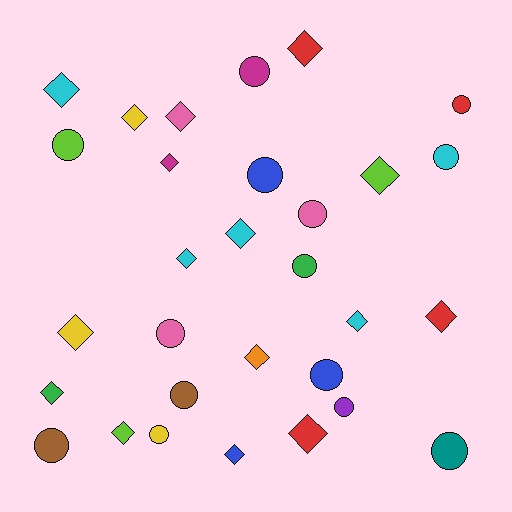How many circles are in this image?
There are 14 circles.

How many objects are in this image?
There are 30 objects.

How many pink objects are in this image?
There are 3 pink objects.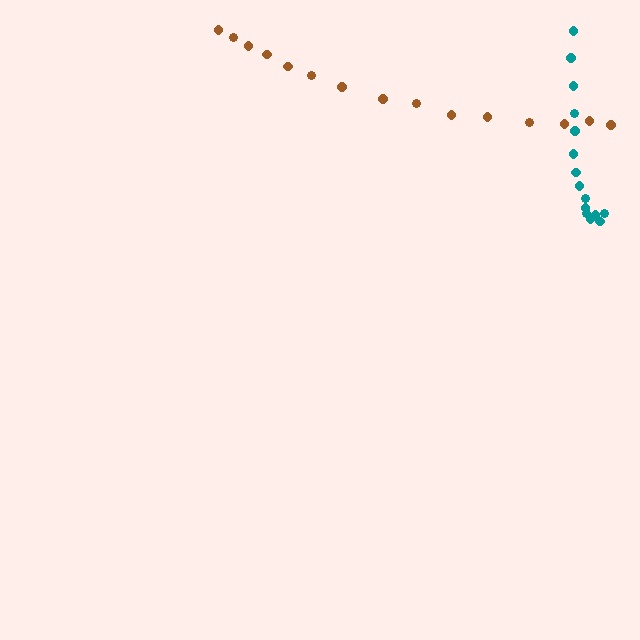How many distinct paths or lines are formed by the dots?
There are 2 distinct paths.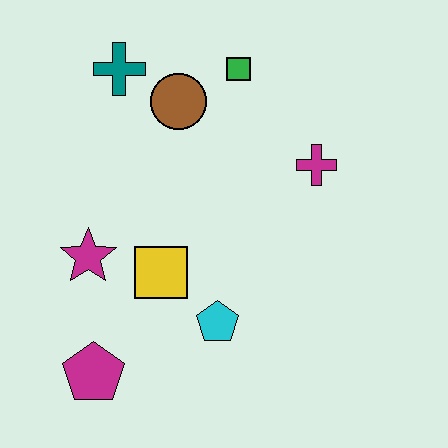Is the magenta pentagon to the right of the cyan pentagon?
No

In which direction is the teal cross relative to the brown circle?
The teal cross is to the left of the brown circle.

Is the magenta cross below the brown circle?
Yes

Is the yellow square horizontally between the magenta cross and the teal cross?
Yes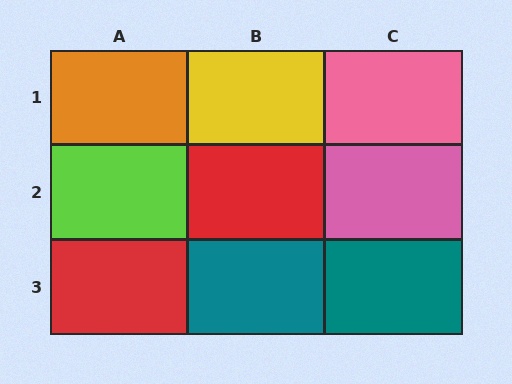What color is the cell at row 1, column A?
Orange.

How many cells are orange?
1 cell is orange.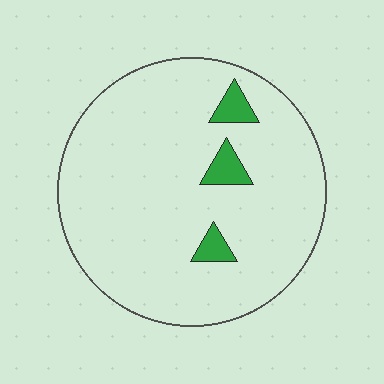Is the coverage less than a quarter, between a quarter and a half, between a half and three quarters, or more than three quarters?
Less than a quarter.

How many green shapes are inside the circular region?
3.